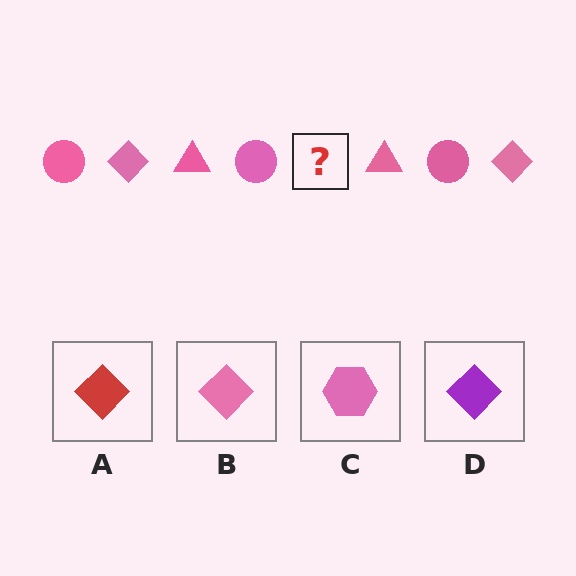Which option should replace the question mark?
Option B.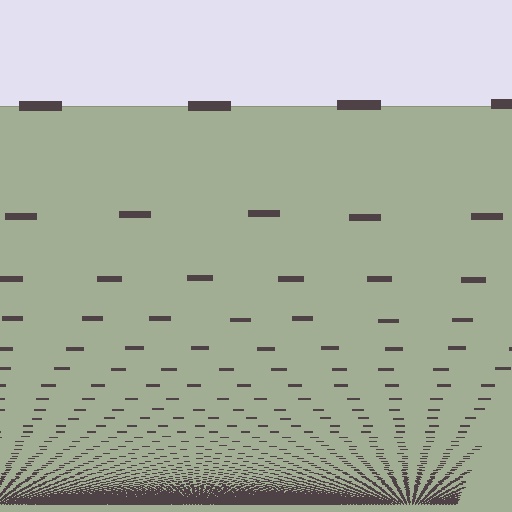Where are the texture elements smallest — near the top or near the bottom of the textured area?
Near the bottom.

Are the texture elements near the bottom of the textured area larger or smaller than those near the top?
Smaller. The gradient is inverted — elements near the bottom are smaller and denser.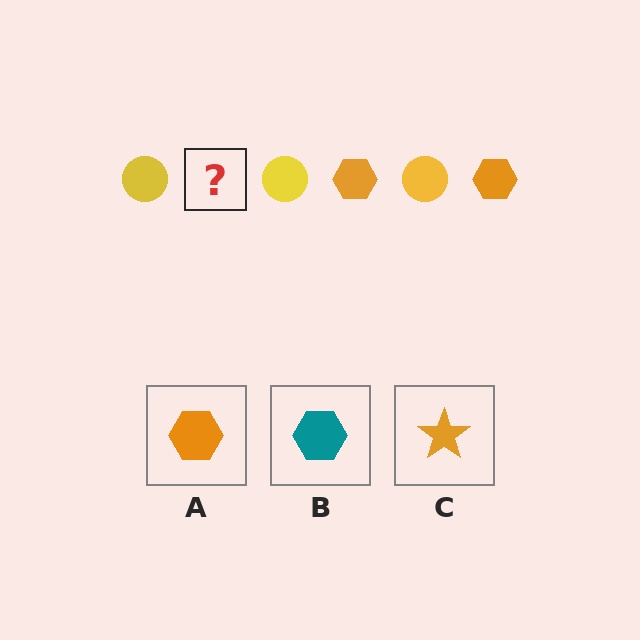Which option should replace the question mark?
Option A.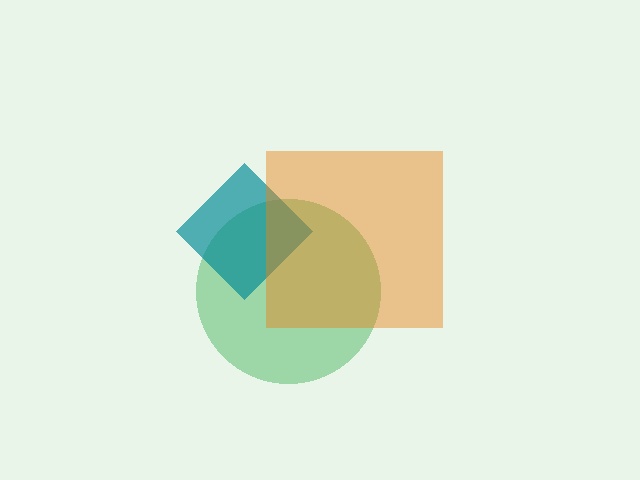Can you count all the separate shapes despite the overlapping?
Yes, there are 3 separate shapes.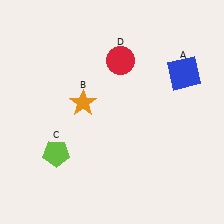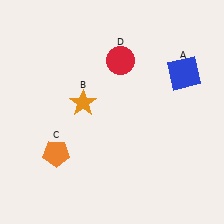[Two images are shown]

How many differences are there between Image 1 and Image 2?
There is 1 difference between the two images.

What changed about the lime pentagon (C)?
In Image 1, C is lime. In Image 2, it changed to orange.